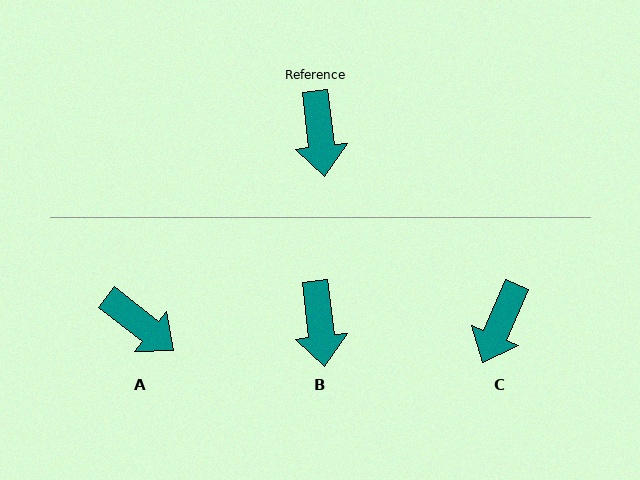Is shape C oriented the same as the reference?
No, it is off by about 30 degrees.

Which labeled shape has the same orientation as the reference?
B.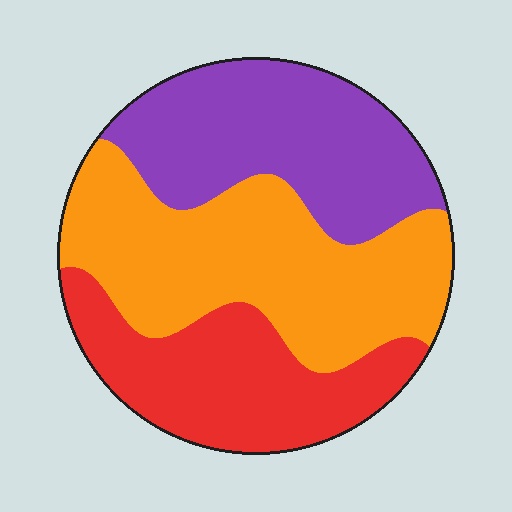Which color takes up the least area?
Red, at roughly 25%.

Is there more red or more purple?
Purple.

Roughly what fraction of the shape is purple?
Purple takes up about one third (1/3) of the shape.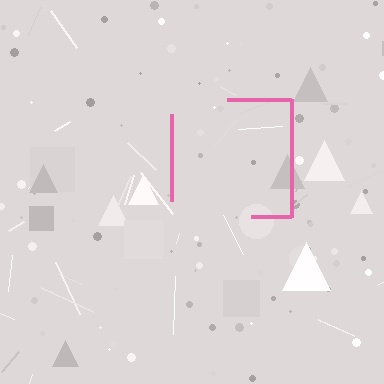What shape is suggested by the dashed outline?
The dashed outline suggests a square.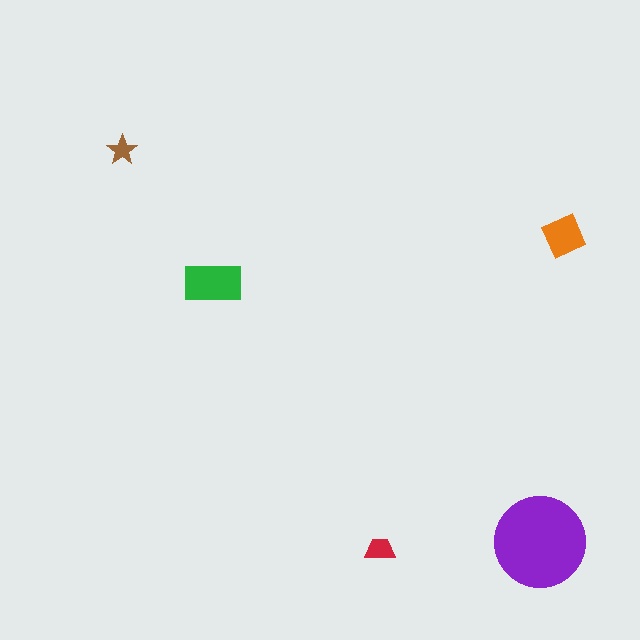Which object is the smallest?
The brown star.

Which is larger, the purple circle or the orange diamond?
The purple circle.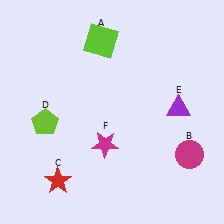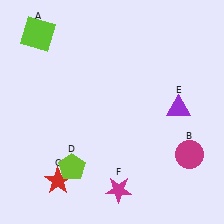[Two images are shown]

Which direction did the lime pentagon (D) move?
The lime pentagon (D) moved down.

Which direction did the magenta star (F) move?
The magenta star (F) moved down.